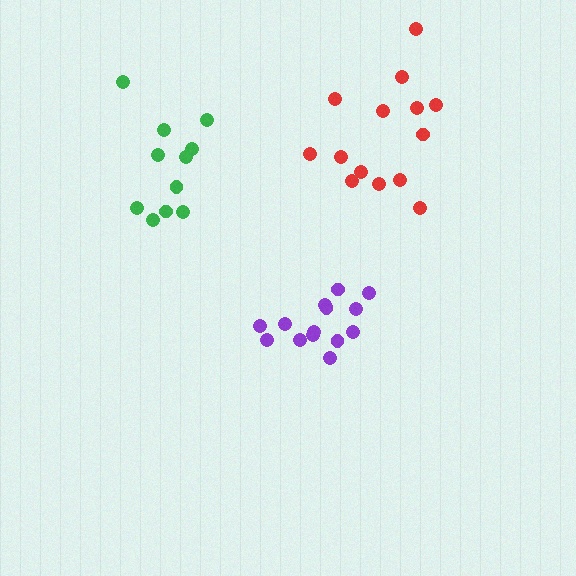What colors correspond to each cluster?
The clusters are colored: purple, green, red.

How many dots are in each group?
Group 1: 14 dots, Group 2: 11 dots, Group 3: 14 dots (39 total).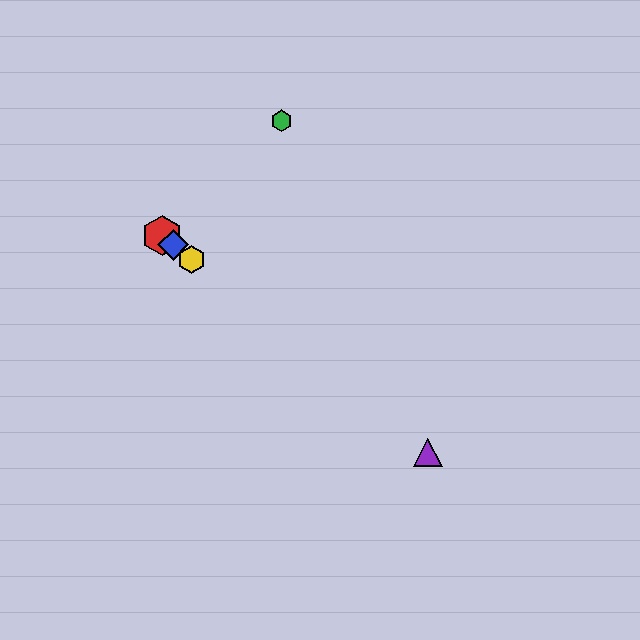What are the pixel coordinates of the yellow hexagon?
The yellow hexagon is at (192, 260).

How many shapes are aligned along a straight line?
4 shapes (the red hexagon, the blue diamond, the yellow hexagon, the purple triangle) are aligned along a straight line.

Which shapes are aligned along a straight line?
The red hexagon, the blue diamond, the yellow hexagon, the purple triangle are aligned along a straight line.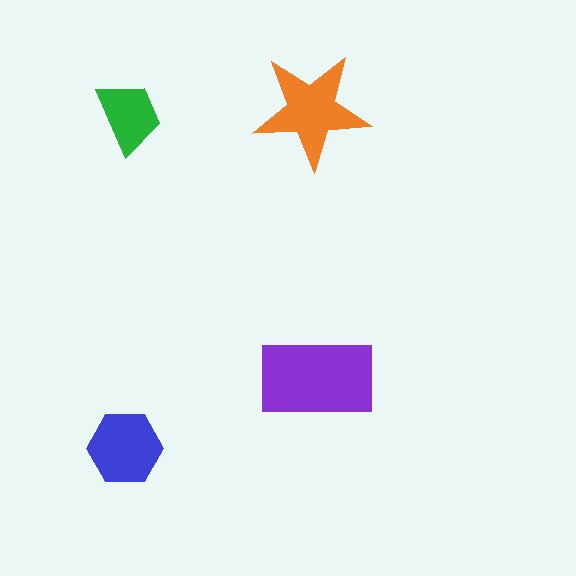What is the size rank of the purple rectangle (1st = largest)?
1st.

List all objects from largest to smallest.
The purple rectangle, the orange star, the blue hexagon, the green trapezoid.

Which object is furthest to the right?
The purple rectangle is rightmost.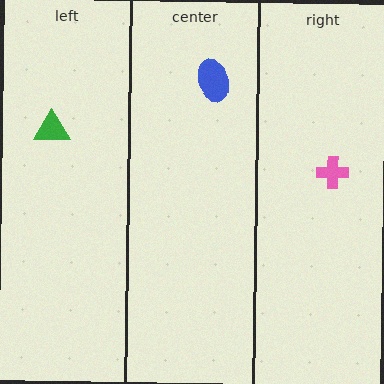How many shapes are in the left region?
1.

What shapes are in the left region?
The green triangle.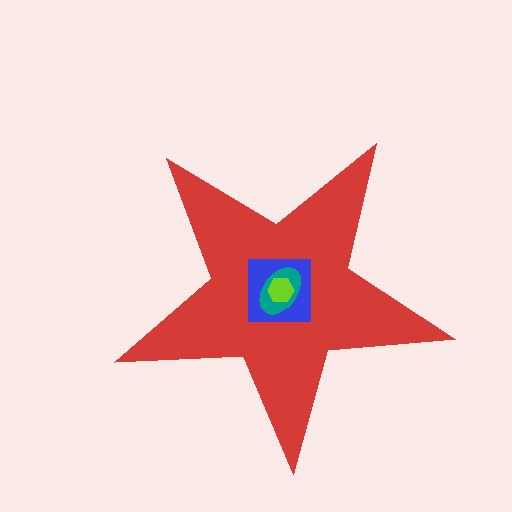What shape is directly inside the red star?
The blue square.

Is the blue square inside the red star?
Yes.